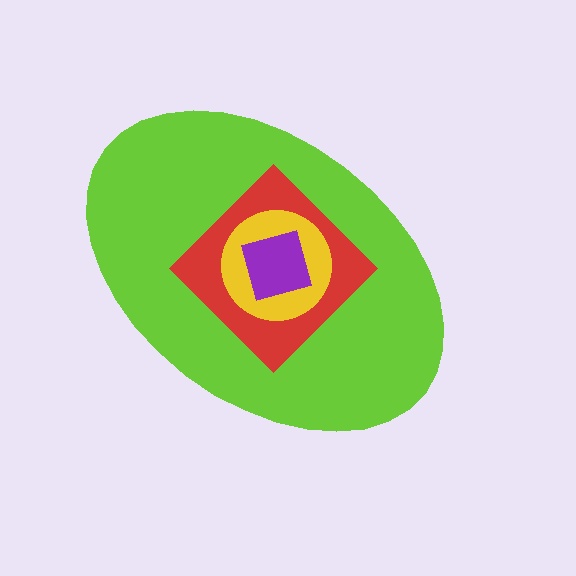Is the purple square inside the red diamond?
Yes.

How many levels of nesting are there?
4.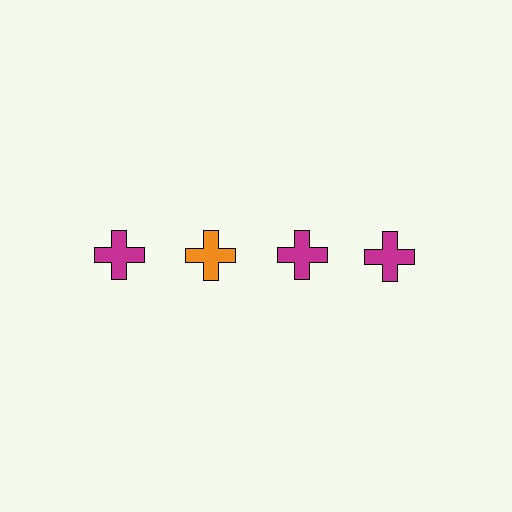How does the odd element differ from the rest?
It has a different color: orange instead of magenta.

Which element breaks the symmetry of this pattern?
The orange cross in the top row, second from left column breaks the symmetry. All other shapes are magenta crosses.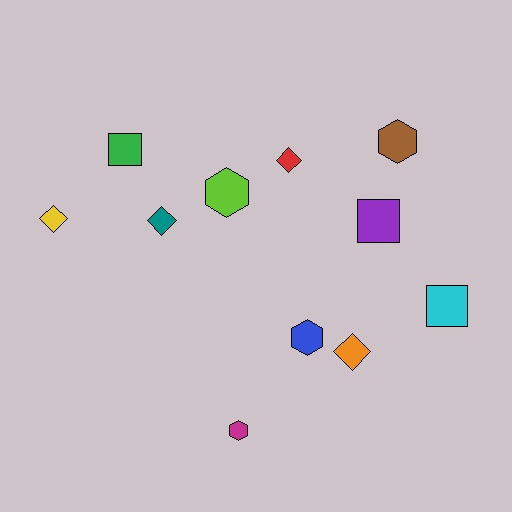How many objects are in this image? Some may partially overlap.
There are 11 objects.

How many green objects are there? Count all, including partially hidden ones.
There is 1 green object.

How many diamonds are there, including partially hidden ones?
There are 4 diamonds.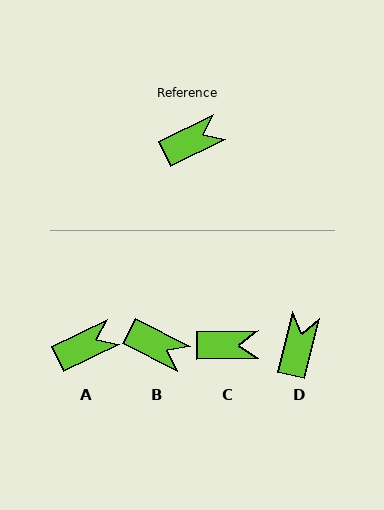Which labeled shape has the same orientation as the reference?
A.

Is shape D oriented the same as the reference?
No, it is off by about 50 degrees.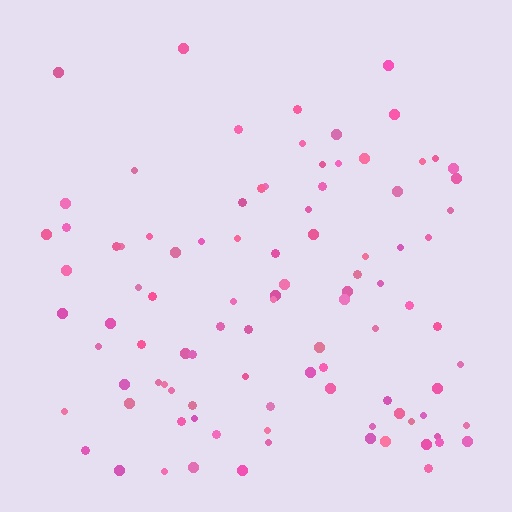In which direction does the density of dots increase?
From top to bottom, with the bottom side densest.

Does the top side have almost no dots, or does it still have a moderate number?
Still a moderate number, just noticeably fewer than the bottom.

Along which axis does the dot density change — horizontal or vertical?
Vertical.